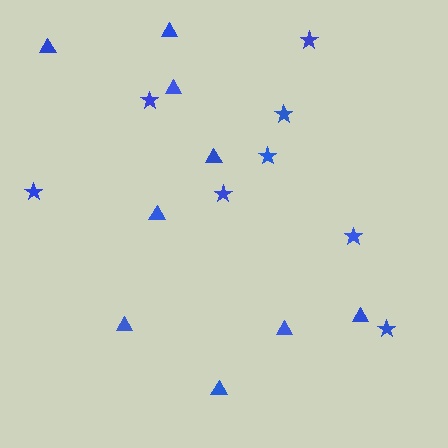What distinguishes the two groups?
There are 2 groups: one group of triangles (9) and one group of stars (8).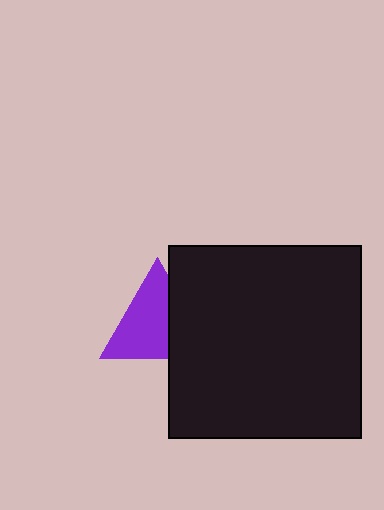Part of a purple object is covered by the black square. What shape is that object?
It is a triangle.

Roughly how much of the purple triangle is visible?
Most of it is visible (roughly 66%).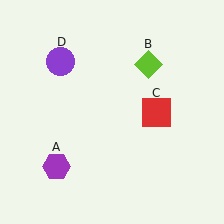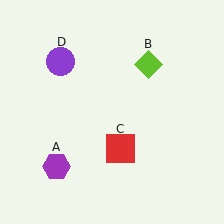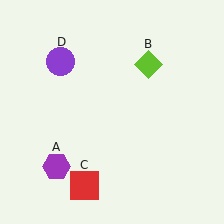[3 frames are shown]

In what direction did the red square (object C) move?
The red square (object C) moved down and to the left.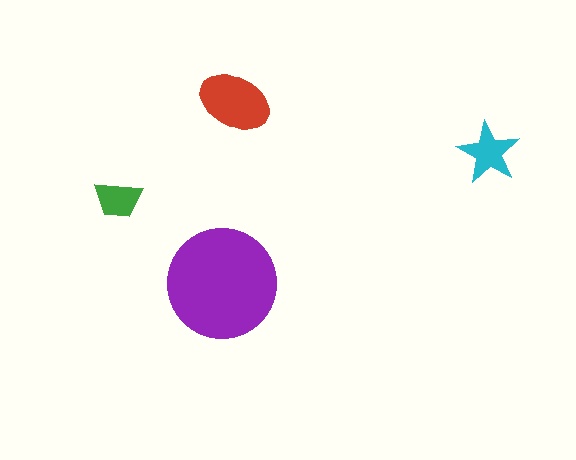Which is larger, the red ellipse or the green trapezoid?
The red ellipse.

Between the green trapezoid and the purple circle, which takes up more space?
The purple circle.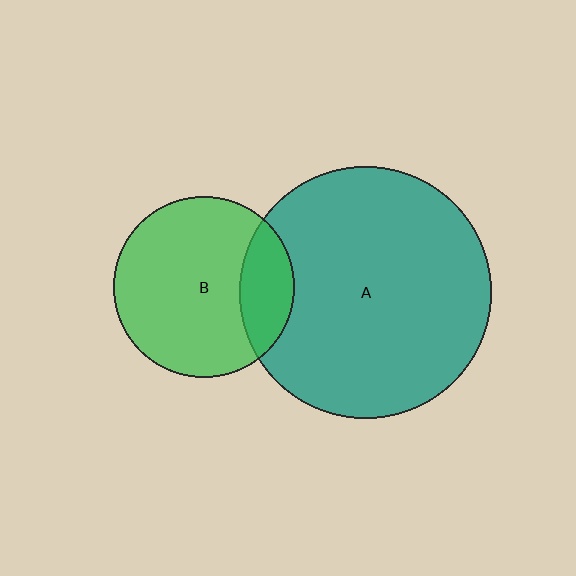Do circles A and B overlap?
Yes.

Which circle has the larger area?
Circle A (teal).